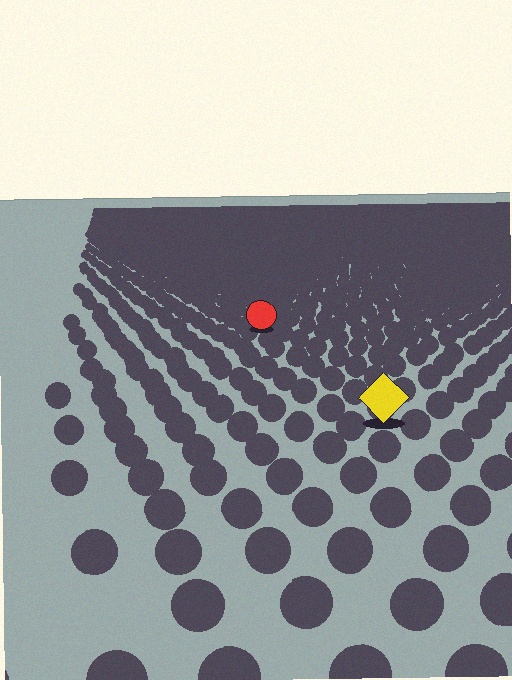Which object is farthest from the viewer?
The red circle is farthest from the viewer. It appears smaller and the ground texture around it is denser.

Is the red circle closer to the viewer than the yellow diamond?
No. The yellow diamond is closer — you can tell from the texture gradient: the ground texture is coarser near it.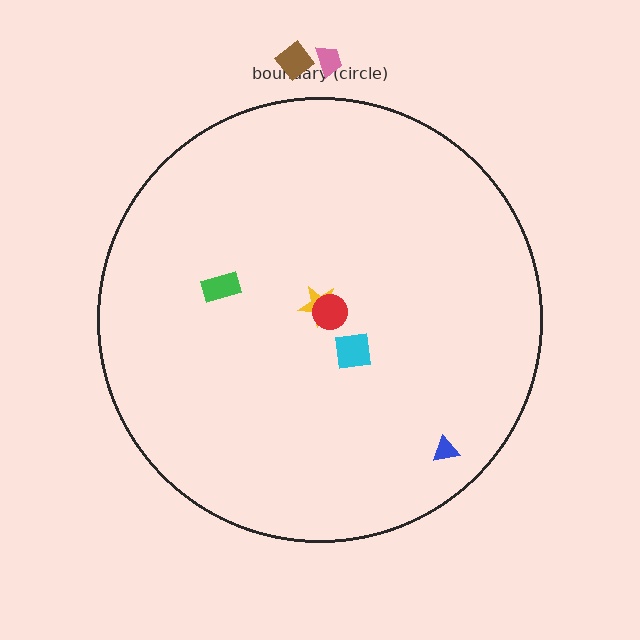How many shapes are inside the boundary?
5 inside, 2 outside.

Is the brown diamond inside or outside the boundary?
Outside.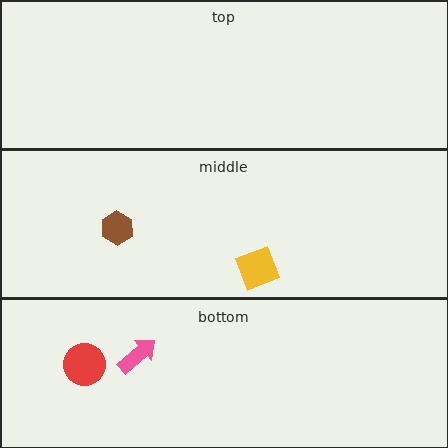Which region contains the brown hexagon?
The middle region.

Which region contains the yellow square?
The middle region.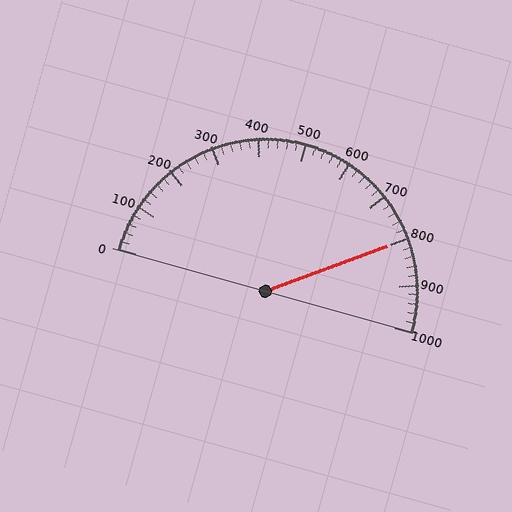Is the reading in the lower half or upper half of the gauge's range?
The reading is in the upper half of the range (0 to 1000).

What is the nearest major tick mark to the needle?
The nearest major tick mark is 800.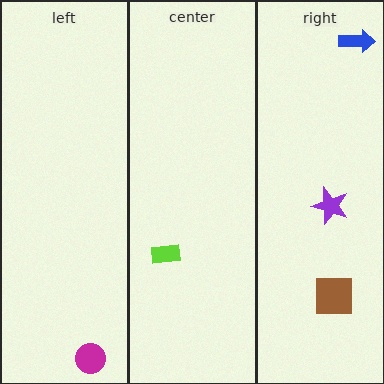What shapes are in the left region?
The magenta circle.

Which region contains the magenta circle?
The left region.